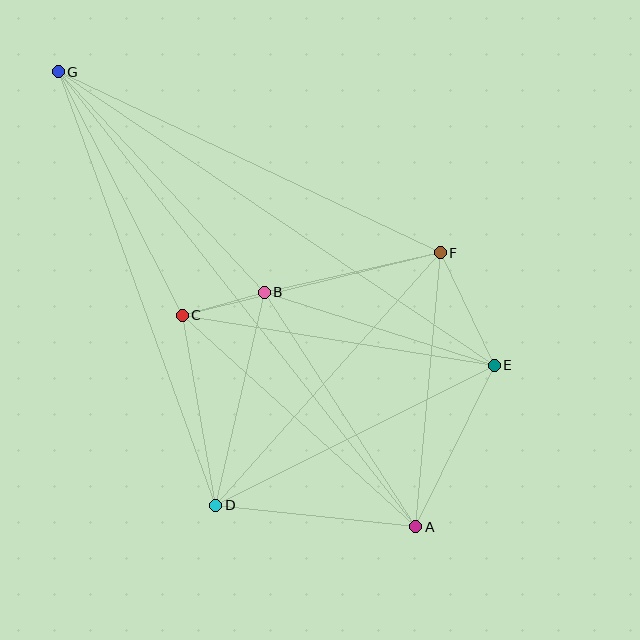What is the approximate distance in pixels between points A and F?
The distance between A and F is approximately 275 pixels.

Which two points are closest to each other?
Points B and C are closest to each other.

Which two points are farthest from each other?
Points A and G are farthest from each other.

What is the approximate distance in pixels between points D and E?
The distance between D and E is approximately 312 pixels.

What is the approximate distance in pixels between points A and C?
The distance between A and C is approximately 315 pixels.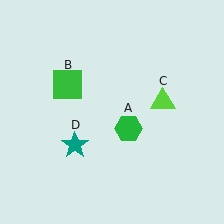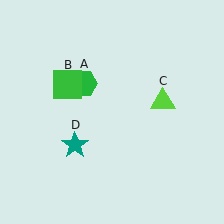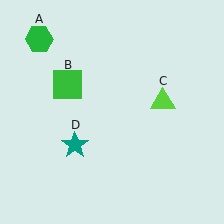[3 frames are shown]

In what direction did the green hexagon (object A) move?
The green hexagon (object A) moved up and to the left.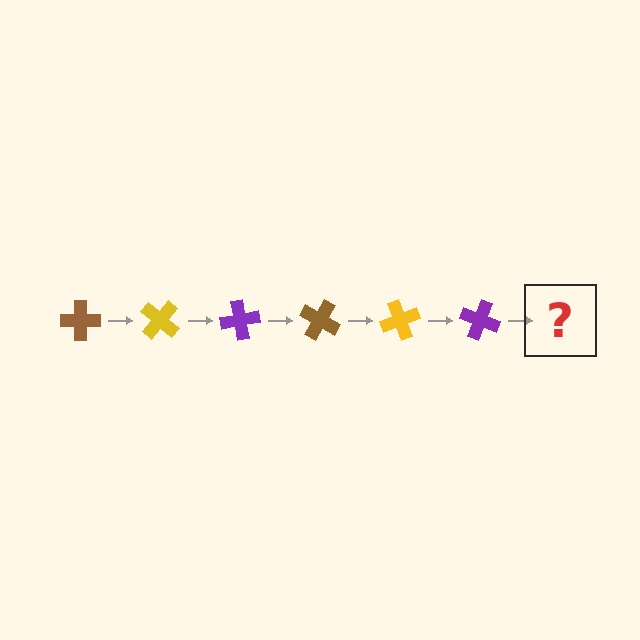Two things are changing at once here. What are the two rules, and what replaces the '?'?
The two rules are that it rotates 40 degrees each step and the color cycles through brown, yellow, and purple. The '?' should be a brown cross, rotated 240 degrees from the start.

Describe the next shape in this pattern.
It should be a brown cross, rotated 240 degrees from the start.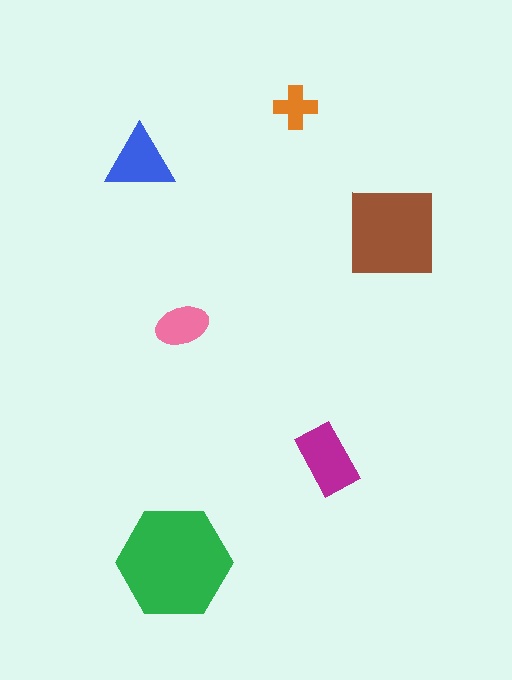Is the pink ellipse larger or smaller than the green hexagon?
Smaller.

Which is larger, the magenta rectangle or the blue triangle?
The magenta rectangle.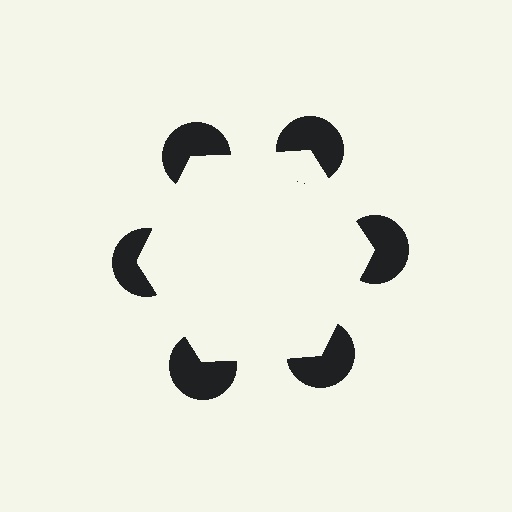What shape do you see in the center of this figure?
An illusory hexagon — its edges are inferred from the aligned wedge cuts in the pac-man discs, not physically drawn.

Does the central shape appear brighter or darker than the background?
It typically appears slightly brighter than the background, even though no actual brightness change is drawn.